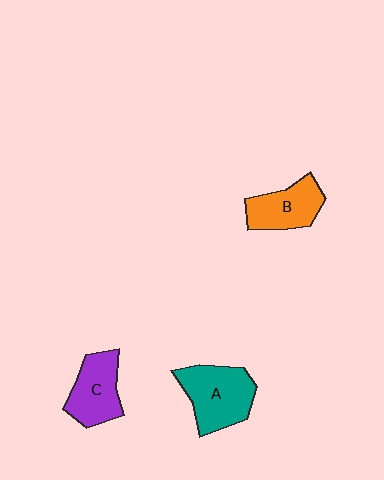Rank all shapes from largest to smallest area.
From largest to smallest: A (teal), C (purple), B (orange).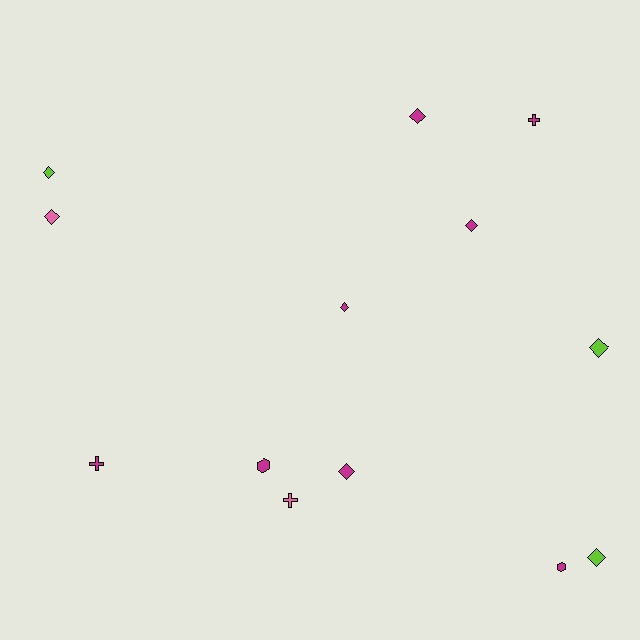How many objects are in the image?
There are 13 objects.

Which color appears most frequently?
Magenta, with 8 objects.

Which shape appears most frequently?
Diamond, with 8 objects.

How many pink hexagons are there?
There are no pink hexagons.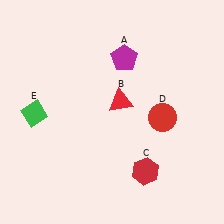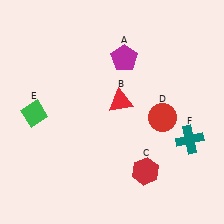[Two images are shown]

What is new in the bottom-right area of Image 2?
A teal cross (F) was added in the bottom-right area of Image 2.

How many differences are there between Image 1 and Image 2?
There is 1 difference between the two images.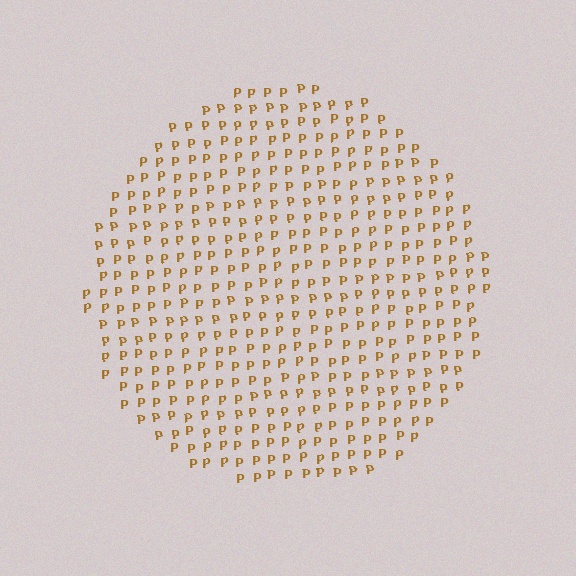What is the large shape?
The large shape is a circle.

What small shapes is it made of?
It is made of small letter P's.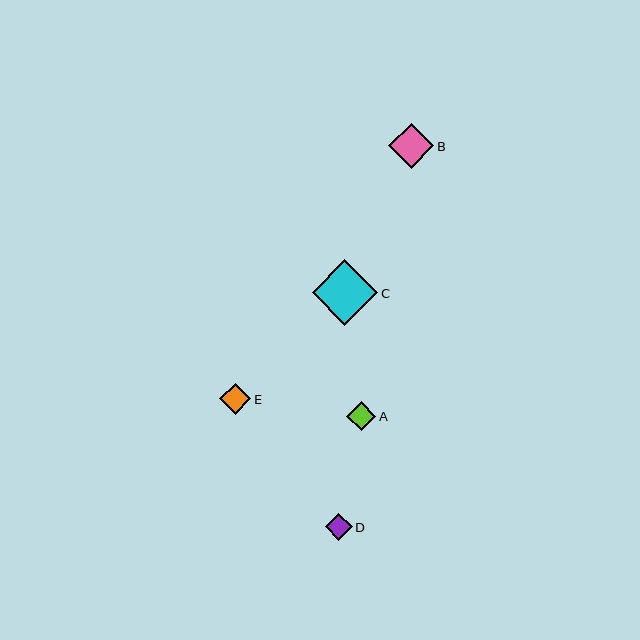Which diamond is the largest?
Diamond C is the largest with a size of approximately 65 pixels.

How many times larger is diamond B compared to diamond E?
Diamond B is approximately 1.5 times the size of diamond E.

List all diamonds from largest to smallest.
From largest to smallest: C, B, E, A, D.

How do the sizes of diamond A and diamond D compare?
Diamond A and diamond D are approximately the same size.